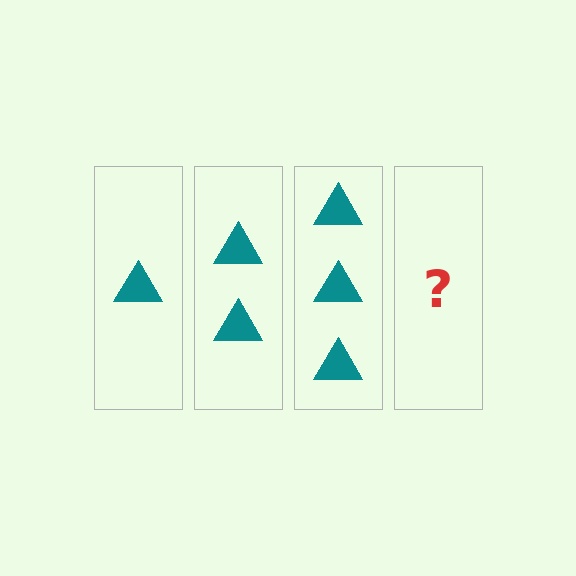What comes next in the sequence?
The next element should be 4 triangles.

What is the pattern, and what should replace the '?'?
The pattern is that each step adds one more triangle. The '?' should be 4 triangles.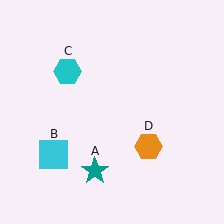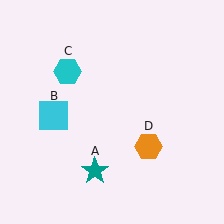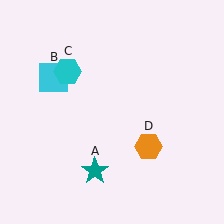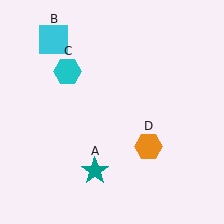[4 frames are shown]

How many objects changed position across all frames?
1 object changed position: cyan square (object B).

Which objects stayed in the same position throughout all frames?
Teal star (object A) and cyan hexagon (object C) and orange hexagon (object D) remained stationary.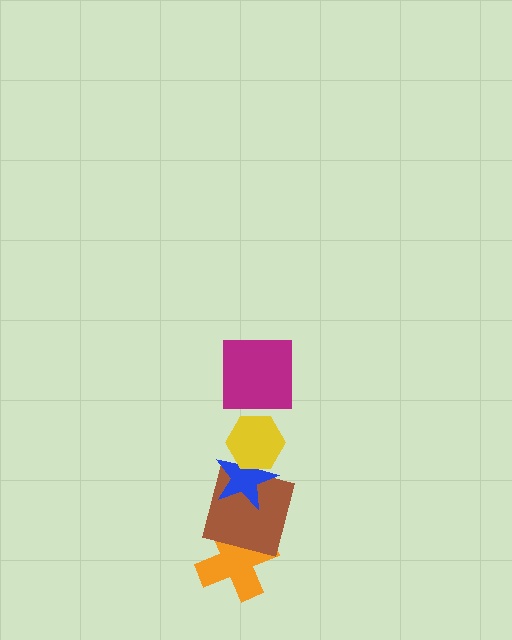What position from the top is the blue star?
The blue star is 3rd from the top.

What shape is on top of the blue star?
The yellow hexagon is on top of the blue star.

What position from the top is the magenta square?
The magenta square is 1st from the top.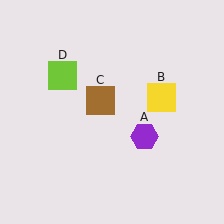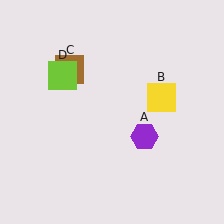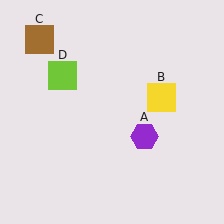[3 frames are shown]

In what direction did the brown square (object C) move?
The brown square (object C) moved up and to the left.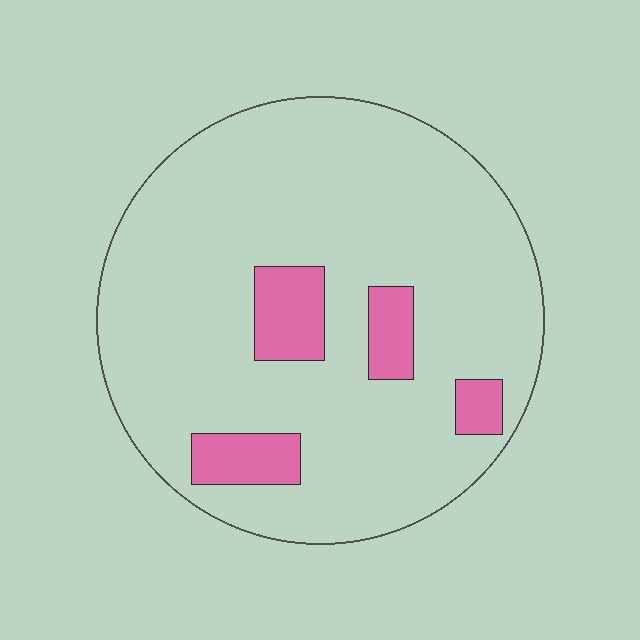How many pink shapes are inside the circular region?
4.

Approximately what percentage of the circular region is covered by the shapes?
Approximately 10%.